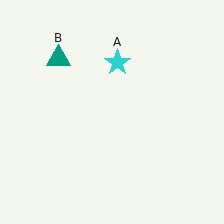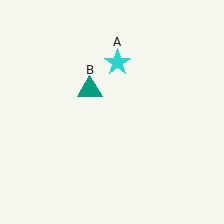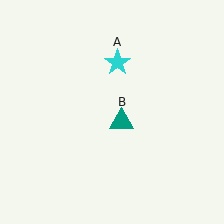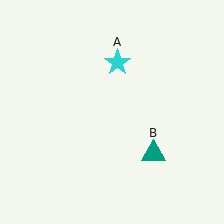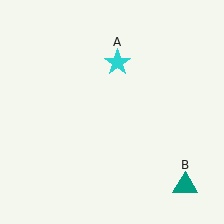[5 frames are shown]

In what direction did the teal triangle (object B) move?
The teal triangle (object B) moved down and to the right.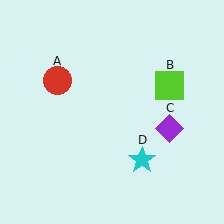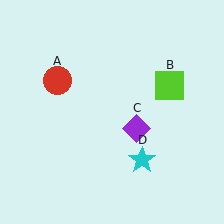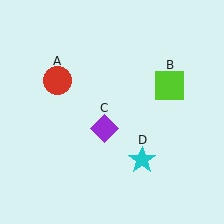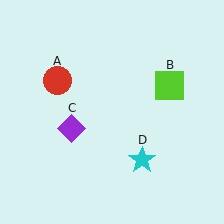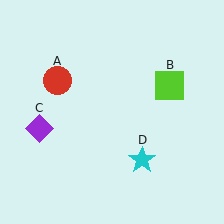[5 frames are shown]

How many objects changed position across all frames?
1 object changed position: purple diamond (object C).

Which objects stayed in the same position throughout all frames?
Red circle (object A) and lime square (object B) and cyan star (object D) remained stationary.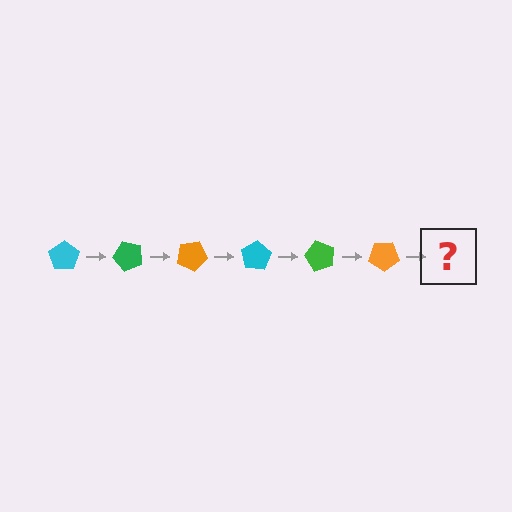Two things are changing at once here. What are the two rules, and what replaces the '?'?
The two rules are that it rotates 50 degrees each step and the color cycles through cyan, green, and orange. The '?' should be a cyan pentagon, rotated 300 degrees from the start.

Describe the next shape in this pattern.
It should be a cyan pentagon, rotated 300 degrees from the start.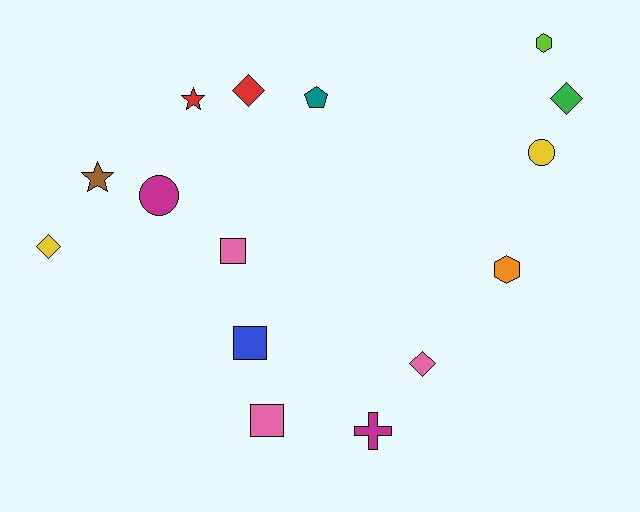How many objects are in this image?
There are 15 objects.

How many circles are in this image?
There are 2 circles.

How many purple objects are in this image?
There are no purple objects.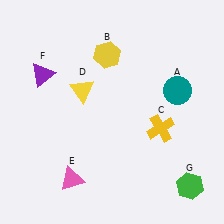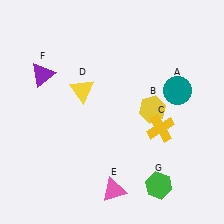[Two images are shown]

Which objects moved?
The objects that moved are: the yellow hexagon (B), the pink triangle (E), the green hexagon (G).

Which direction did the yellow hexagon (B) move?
The yellow hexagon (B) moved down.